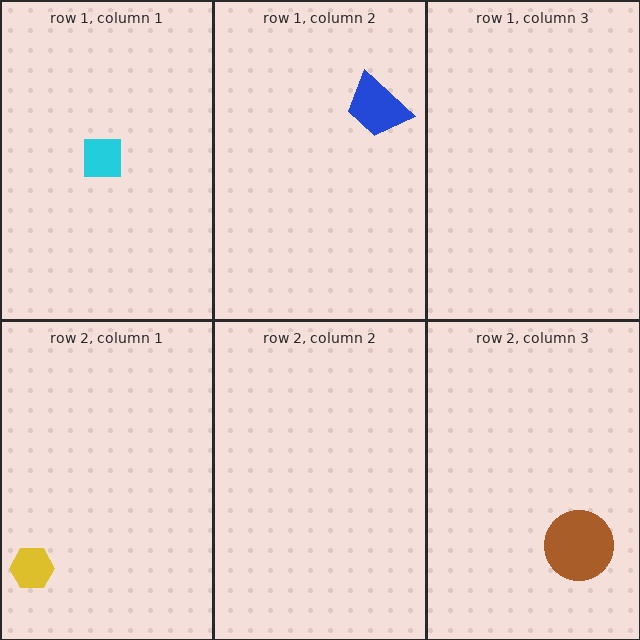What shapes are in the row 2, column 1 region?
The yellow hexagon.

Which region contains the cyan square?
The row 1, column 1 region.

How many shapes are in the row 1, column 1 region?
1.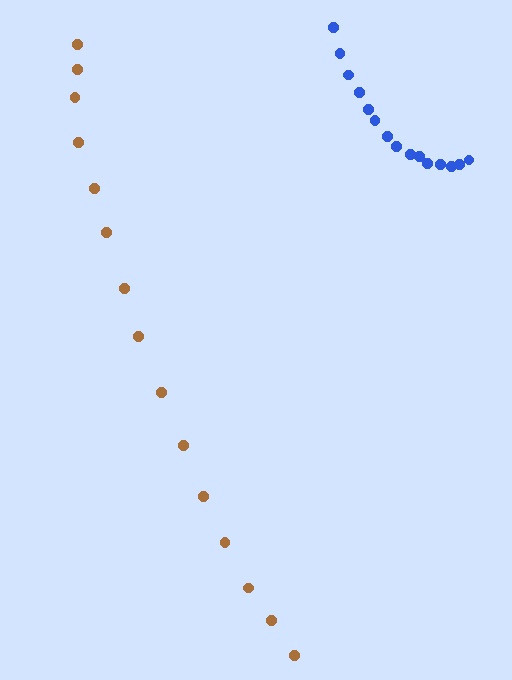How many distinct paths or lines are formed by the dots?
There are 2 distinct paths.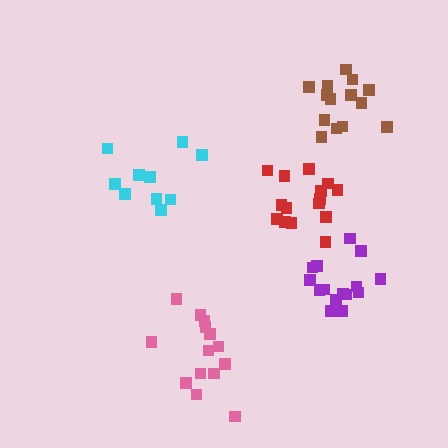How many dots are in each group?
Group 1: 14 dots, Group 2: 15 dots, Group 3: 15 dots, Group 4: 14 dots, Group 5: 10 dots (68 total).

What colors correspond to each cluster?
The clusters are colored: pink, purple, red, brown, cyan.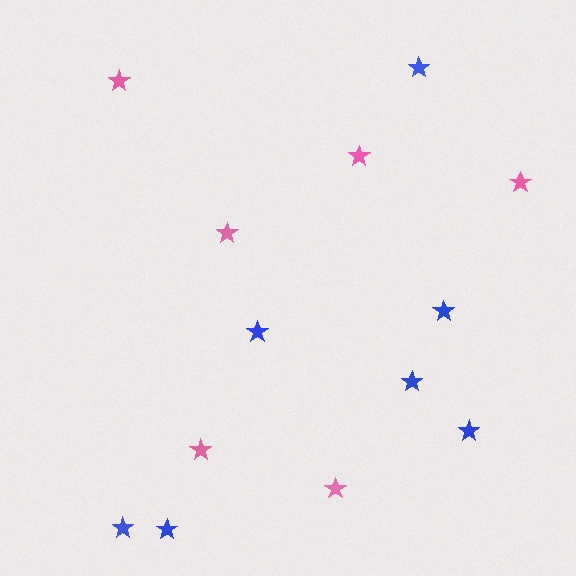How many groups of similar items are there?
There are 2 groups: one group of pink stars (6) and one group of blue stars (7).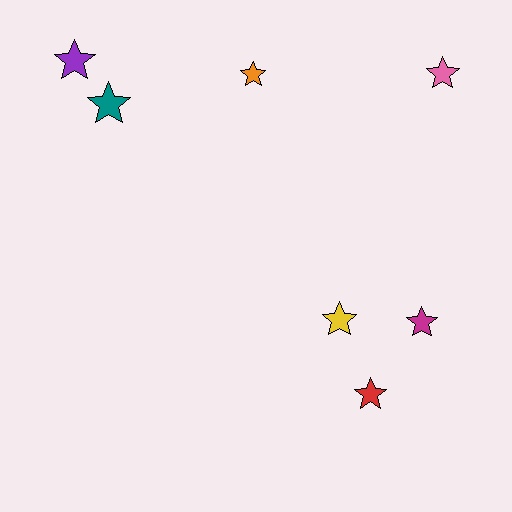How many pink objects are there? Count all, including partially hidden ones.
There is 1 pink object.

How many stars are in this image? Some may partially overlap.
There are 7 stars.